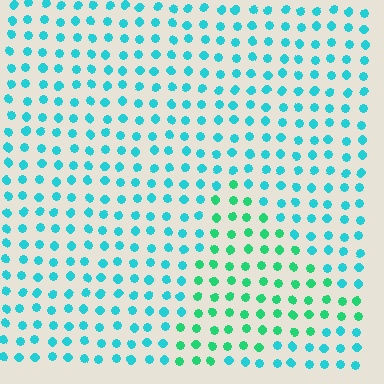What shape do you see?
I see a triangle.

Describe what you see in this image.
The image is filled with small cyan elements in a uniform arrangement. A triangle-shaped region is visible where the elements are tinted to a slightly different hue, forming a subtle color boundary.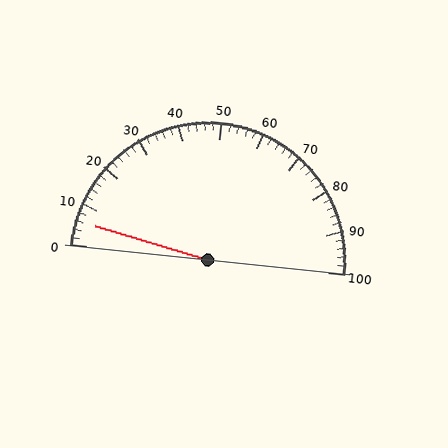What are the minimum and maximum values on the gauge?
The gauge ranges from 0 to 100.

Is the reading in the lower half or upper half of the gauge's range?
The reading is in the lower half of the range (0 to 100).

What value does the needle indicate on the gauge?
The needle indicates approximately 6.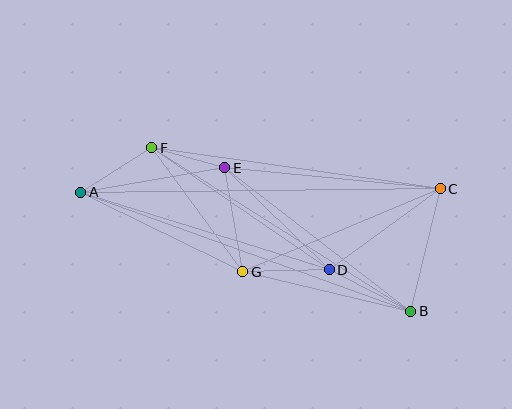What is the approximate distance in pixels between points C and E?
The distance between C and E is approximately 217 pixels.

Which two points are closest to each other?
Points E and F are closest to each other.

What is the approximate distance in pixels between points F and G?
The distance between F and G is approximately 154 pixels.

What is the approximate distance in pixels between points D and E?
The distance between D and E is approximately 146 pixels.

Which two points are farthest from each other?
Points A and C are farthest from each other.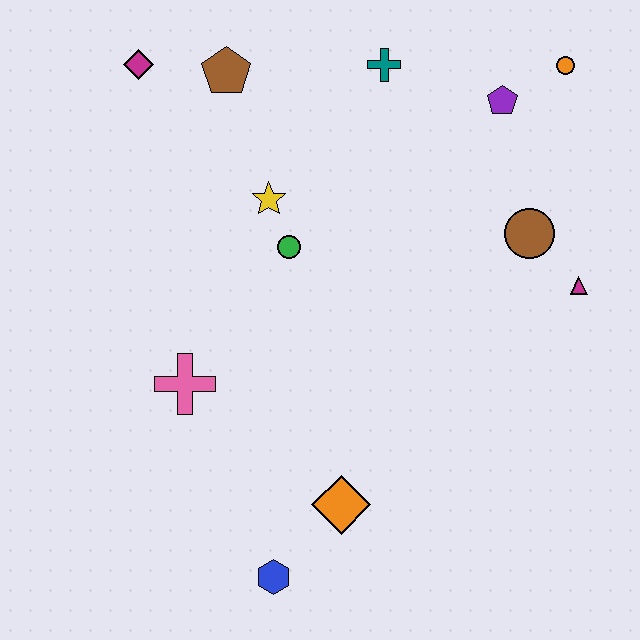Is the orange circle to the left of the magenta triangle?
Yes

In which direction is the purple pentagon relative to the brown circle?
The purple pentagon is above the brown circle.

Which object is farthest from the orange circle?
The blue hexagon is farthest from the orange circle.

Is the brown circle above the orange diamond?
Yes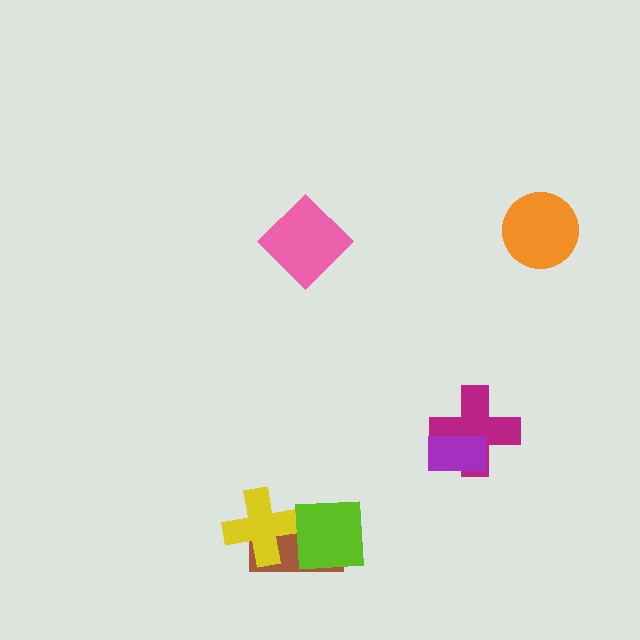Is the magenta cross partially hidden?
Yes, it is partially covered by another shape.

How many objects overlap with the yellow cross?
1 object overlaps with the yellow cross.